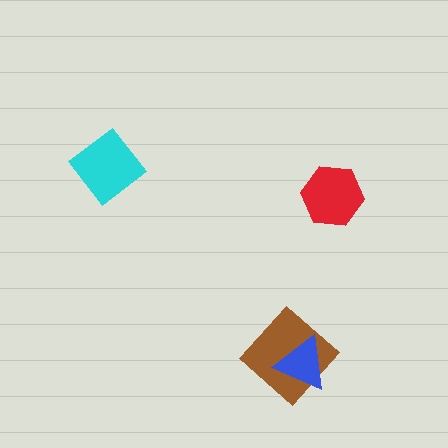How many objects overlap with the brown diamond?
1 object overlaps with the brown diamond.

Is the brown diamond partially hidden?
Yes, it is partially covered by another shape.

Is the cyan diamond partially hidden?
No, no other shape covers it.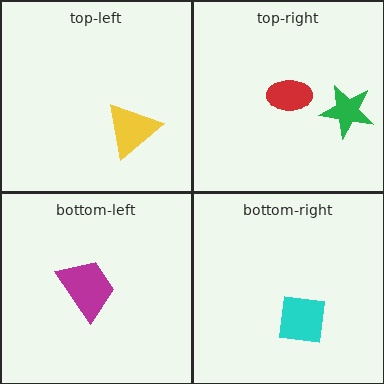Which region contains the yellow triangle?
The top-left region.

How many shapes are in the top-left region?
1.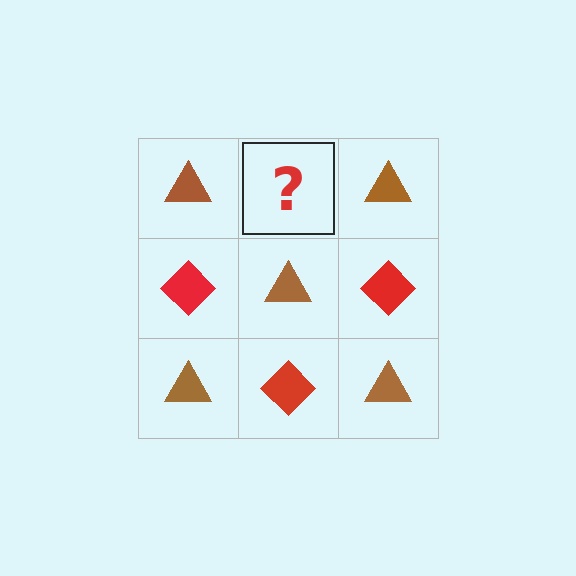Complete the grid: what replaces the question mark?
The question mark should be replaced with a red diamond.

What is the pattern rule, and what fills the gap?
The rule is that it alternates brown triangle and red diamond in a checkerboard pattern. The gap should be filled with a red diamond.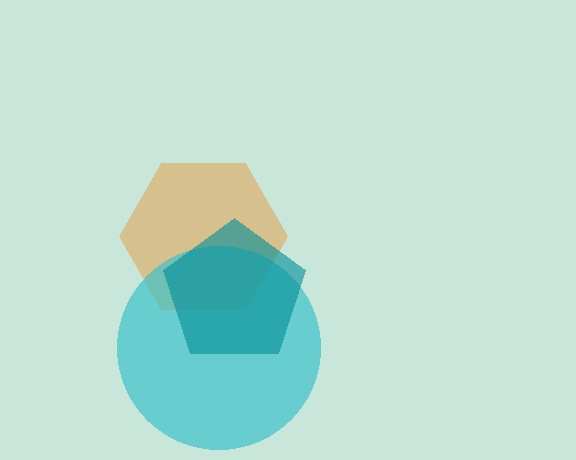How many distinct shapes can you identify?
There are 3 distinct shapes: an orange hexagon, a cyan circle, a teal pentagon.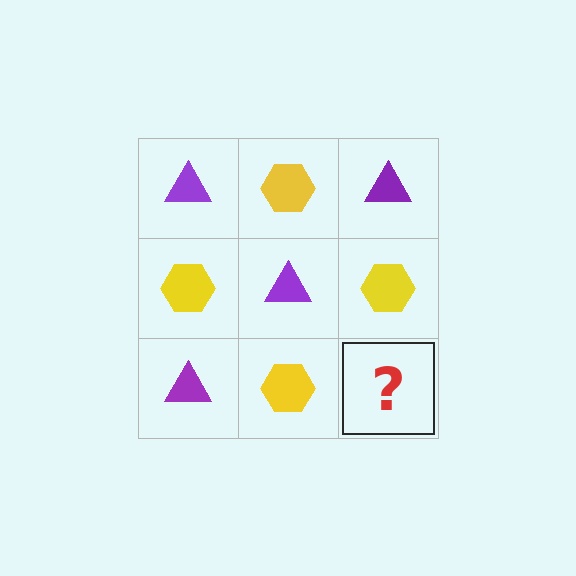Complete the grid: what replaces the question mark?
The question mark should be replaced with a purple triangle.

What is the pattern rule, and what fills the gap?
The rule is that it alternates purple triangle and yellow hexagon in a checkerboard pattern. The gap should be filled with a purple triangle.